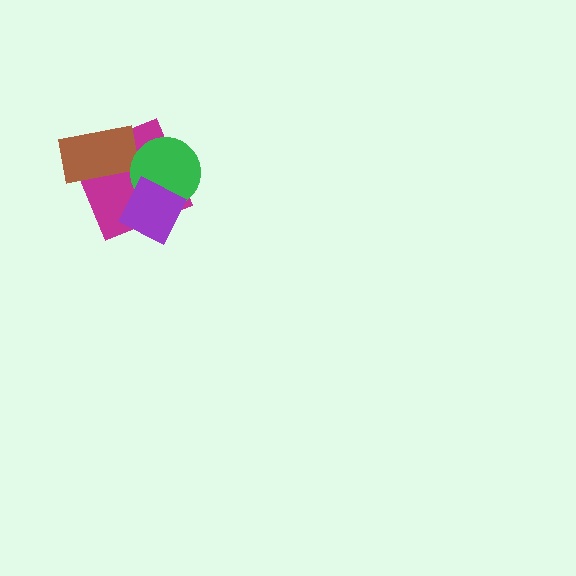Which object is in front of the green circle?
The purple diamond is in front of the green circle.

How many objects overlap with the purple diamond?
2 objects overlap with the purple diamond.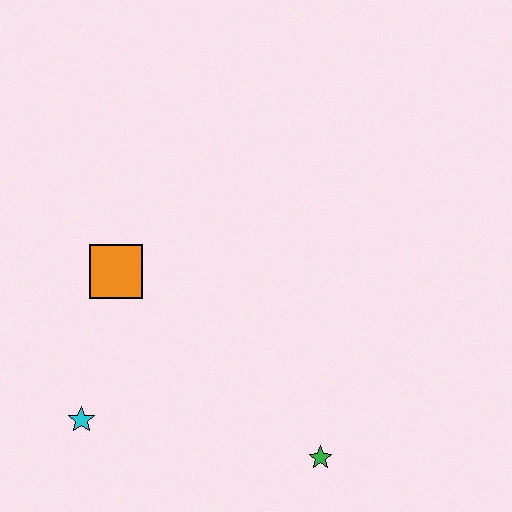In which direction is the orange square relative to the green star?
The orange square is to the left of the green star.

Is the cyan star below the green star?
No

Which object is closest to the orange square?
The cyan star is closest to the orange square.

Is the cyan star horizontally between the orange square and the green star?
No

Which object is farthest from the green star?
The orange square is farthest from the green star.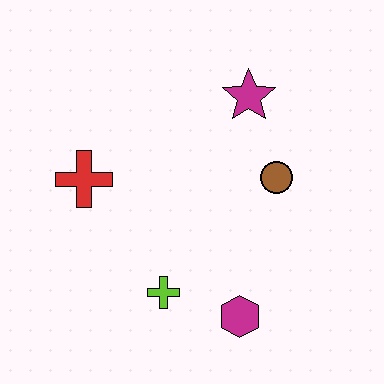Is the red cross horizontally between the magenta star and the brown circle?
No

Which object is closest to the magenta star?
The brown circle is closest to the magenta star.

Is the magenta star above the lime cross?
Yes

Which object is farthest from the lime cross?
The magenta star is farthest from the lime cross.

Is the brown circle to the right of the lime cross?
Yes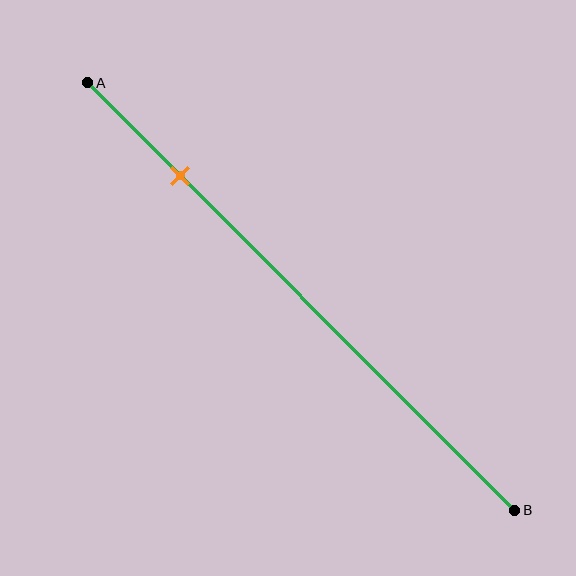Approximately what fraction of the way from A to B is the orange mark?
The orange mark is approximately 20% of the way from A to B.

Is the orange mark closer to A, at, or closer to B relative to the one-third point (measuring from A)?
The orange mark is closer to point A than the one-third point of segment AB.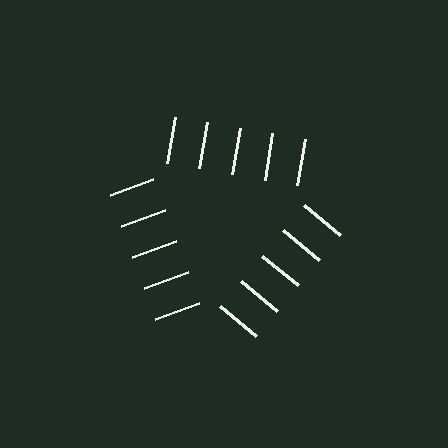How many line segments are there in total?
15 — 5 along each of the 3 edges.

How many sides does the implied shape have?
3 sides — the line-ends trace a triangle.